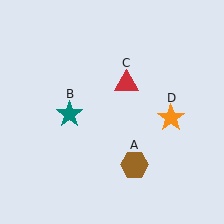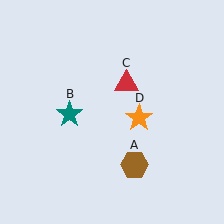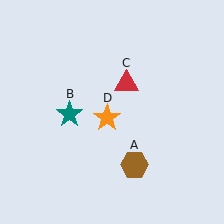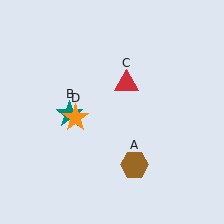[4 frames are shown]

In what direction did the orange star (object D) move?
The orange star (object D) moved left.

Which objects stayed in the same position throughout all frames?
Brown hexagon (object A) and teal star (object B) and red triangle (object C) remained stationary.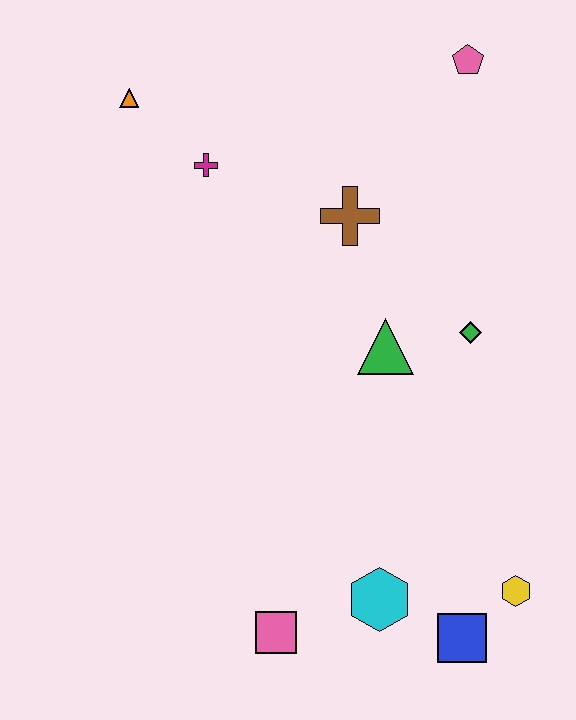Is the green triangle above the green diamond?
No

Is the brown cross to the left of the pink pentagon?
Yes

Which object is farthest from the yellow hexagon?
The orange triangle is farthest from the yellow hexagon.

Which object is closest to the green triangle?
The green diamond is closest to the green triangle.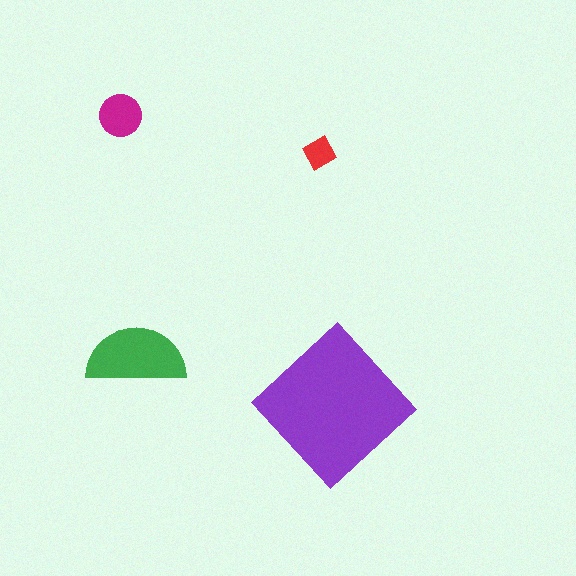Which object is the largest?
The purple diamond.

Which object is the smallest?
The red diamond.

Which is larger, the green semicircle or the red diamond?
The green semicircle.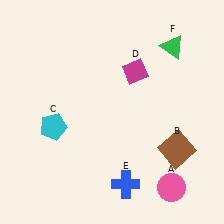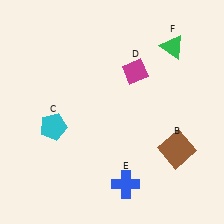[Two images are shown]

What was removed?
The pink circle (A) was removed in Image 2.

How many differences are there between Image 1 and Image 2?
There is 1 difference between the two images.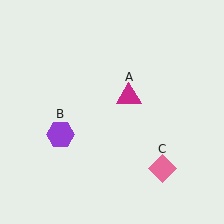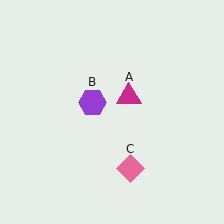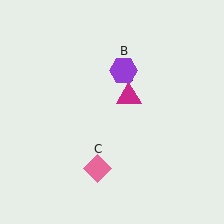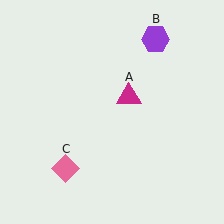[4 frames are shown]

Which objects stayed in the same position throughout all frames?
Magenta triangle (object A) remained stationary.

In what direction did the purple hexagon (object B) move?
The purple hexagon (object B) moved up and to the right.